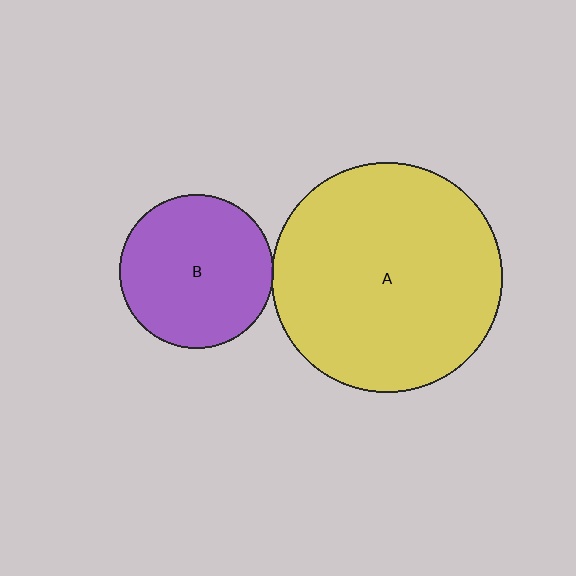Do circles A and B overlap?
Yes.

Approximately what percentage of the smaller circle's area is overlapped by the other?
Approximately 5%.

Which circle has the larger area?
Circle A (yellow).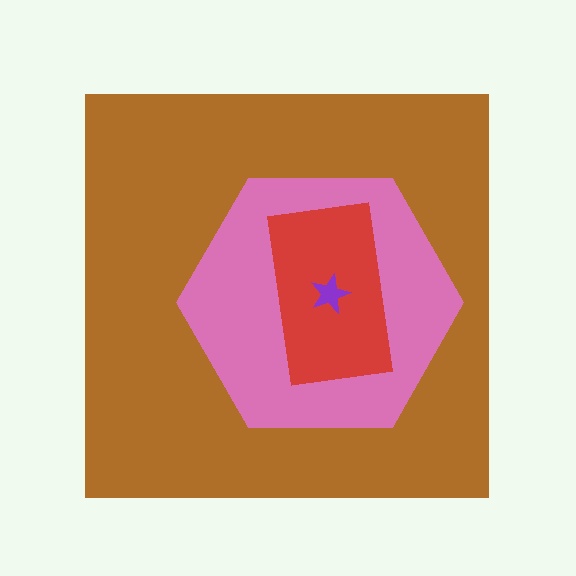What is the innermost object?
The purple star.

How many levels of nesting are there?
4.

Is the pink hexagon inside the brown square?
Yes.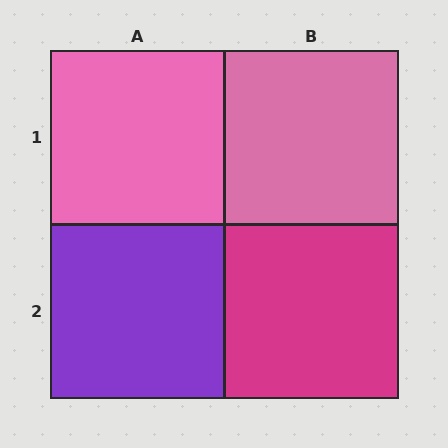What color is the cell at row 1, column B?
Pink.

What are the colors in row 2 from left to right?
Purple, magenta.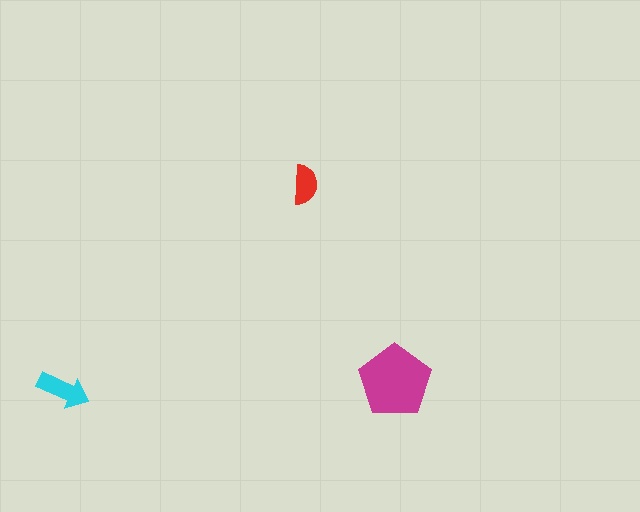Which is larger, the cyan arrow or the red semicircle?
The cyan arrow.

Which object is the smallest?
The red semicircle.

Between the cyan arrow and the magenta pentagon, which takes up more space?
The magenta pentagon.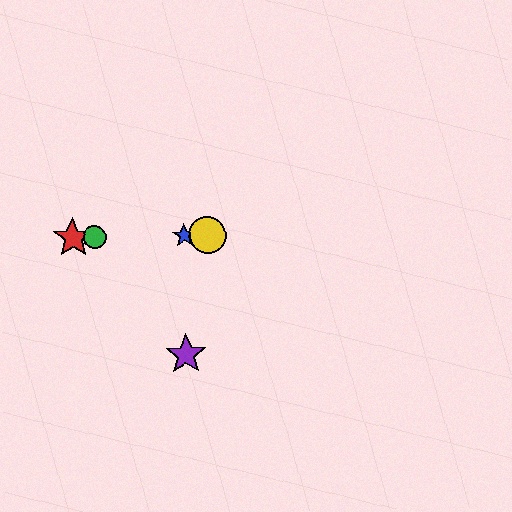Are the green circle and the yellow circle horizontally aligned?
Yes, both are at y≈237.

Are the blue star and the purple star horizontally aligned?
No, the blue star is at y≈236 and the purple star is at y≈355.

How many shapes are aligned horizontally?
4 shapes (the red star, the blue star, the green circle, the yellow circle) are aligned horizontally.